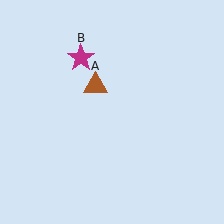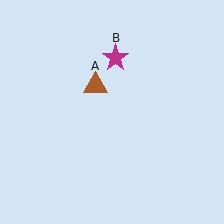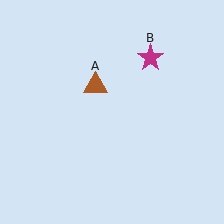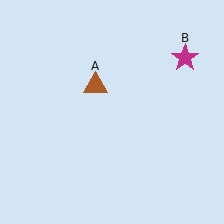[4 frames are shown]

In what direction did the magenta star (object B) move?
The magenta star (object B) moved right.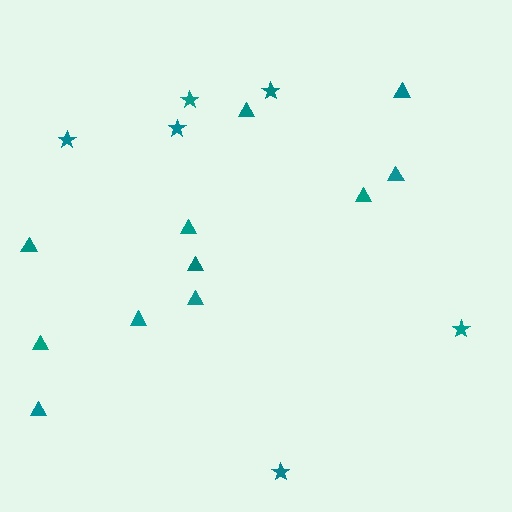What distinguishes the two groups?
There are 2 groups: one group of stars (6) and one group of triangles (11).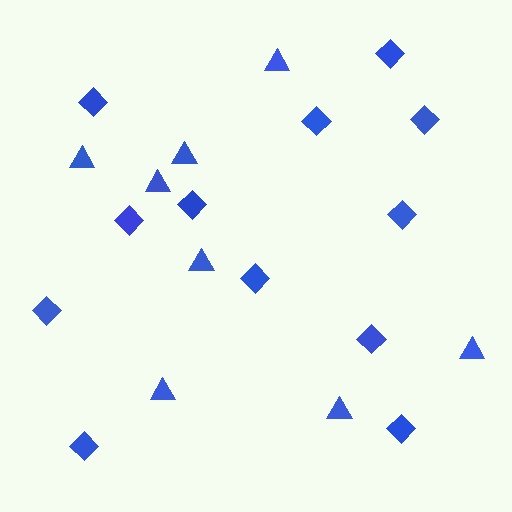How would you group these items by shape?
There are 2 groups: one group of diamonds (12) and one group of triangles (8).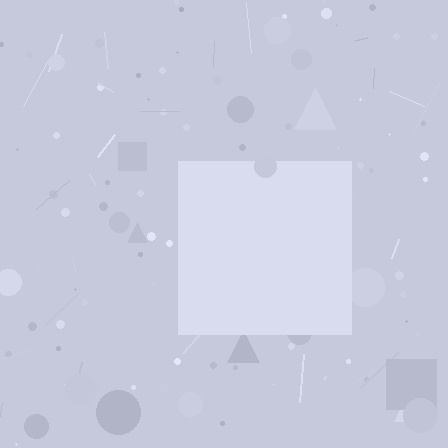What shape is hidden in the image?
A square is hidden in the image.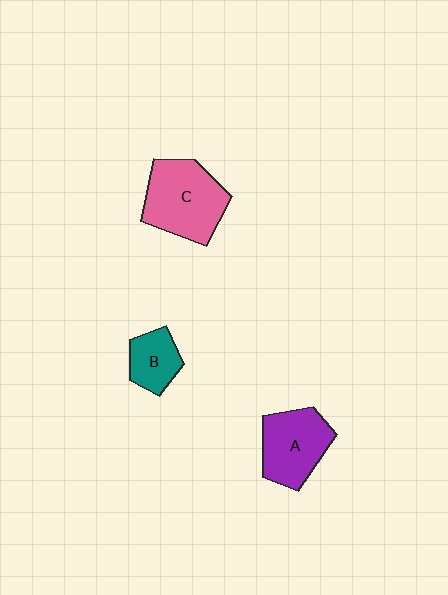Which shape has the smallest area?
Shape B (teal).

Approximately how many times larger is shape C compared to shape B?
Approximately 2.1 times.